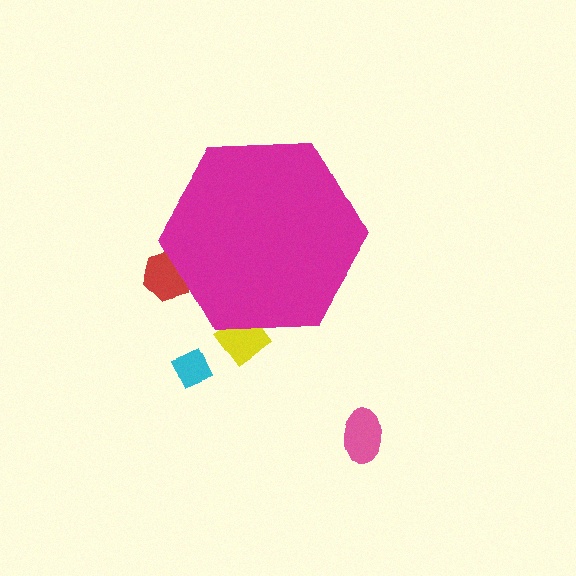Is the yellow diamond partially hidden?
Yes, the yellow diamond is partially hidden behind the magenta hexagon.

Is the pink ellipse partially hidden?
No, the pink ellipse is fully visible.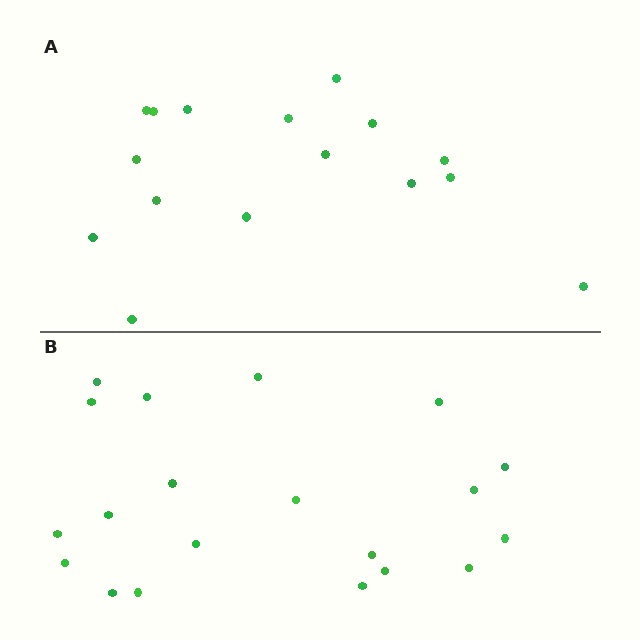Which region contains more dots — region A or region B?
Region B (the bottom region) has more dots.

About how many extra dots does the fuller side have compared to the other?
Region B has about 4 more dots than region A.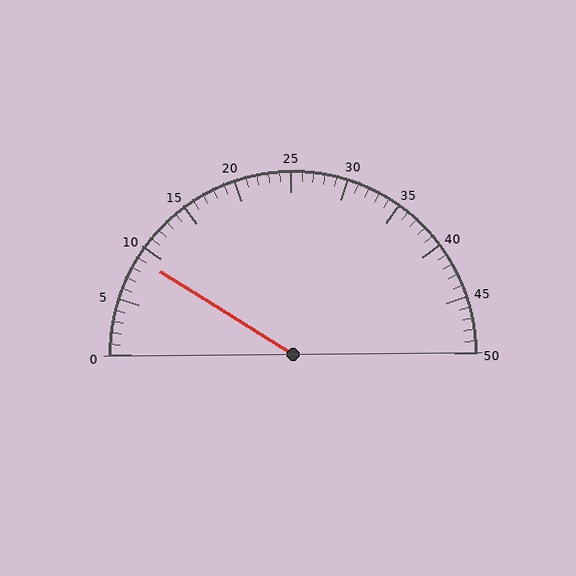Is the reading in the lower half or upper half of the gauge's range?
The reading is in the lower half of the range (0 to 50).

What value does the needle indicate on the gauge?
The needle indicates approximately 9.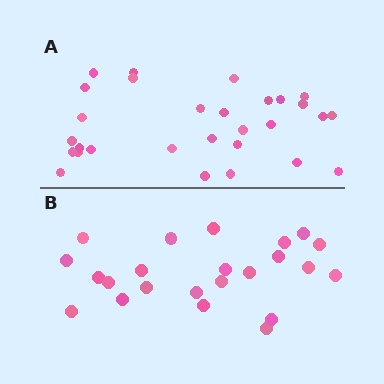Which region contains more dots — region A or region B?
Region A (the top region) has more dots.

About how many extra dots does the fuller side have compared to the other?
Region A has about 6 more dots than region B.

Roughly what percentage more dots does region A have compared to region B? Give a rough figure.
About 25% more.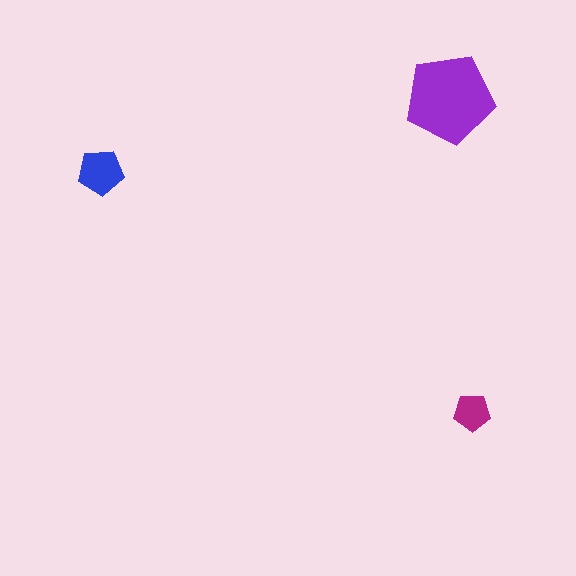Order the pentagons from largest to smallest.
the purple one, the blue one, the magenta one.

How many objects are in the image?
There are 3 objects in the image.